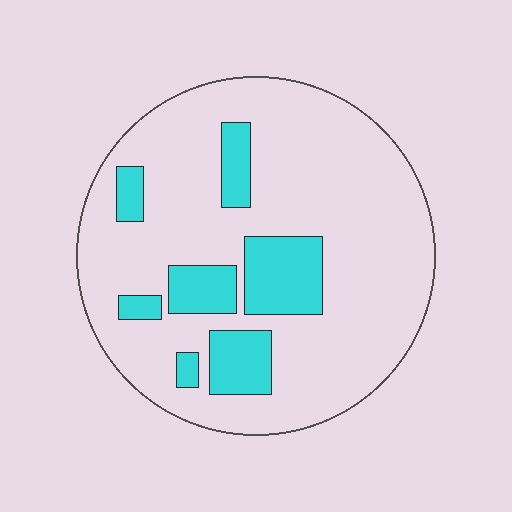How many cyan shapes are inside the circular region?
7.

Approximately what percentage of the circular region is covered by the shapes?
Approximately 20%.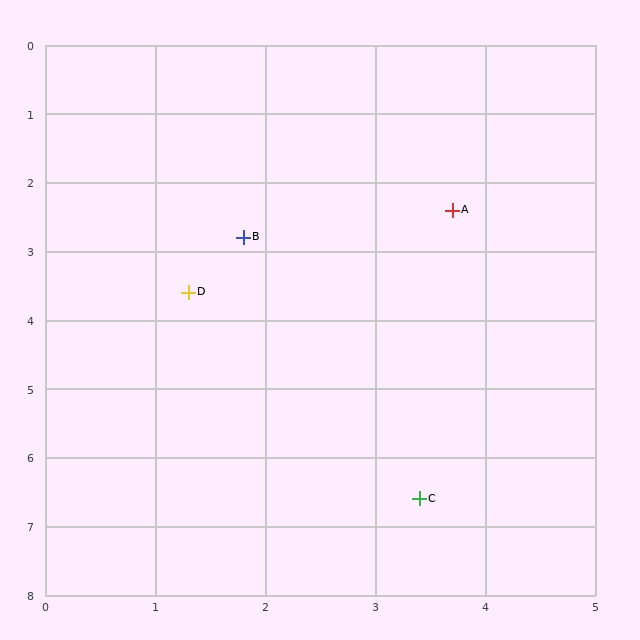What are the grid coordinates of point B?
Point B is at approximately (1.8, 2.8).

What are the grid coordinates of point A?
Point A is at approximately (3.7, 2.4).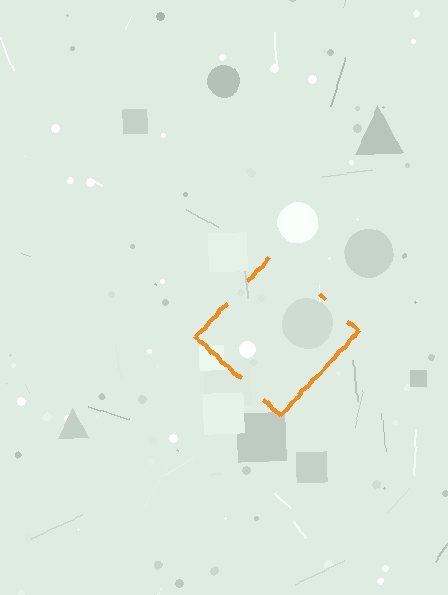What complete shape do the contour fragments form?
The contour fragments form a diamond.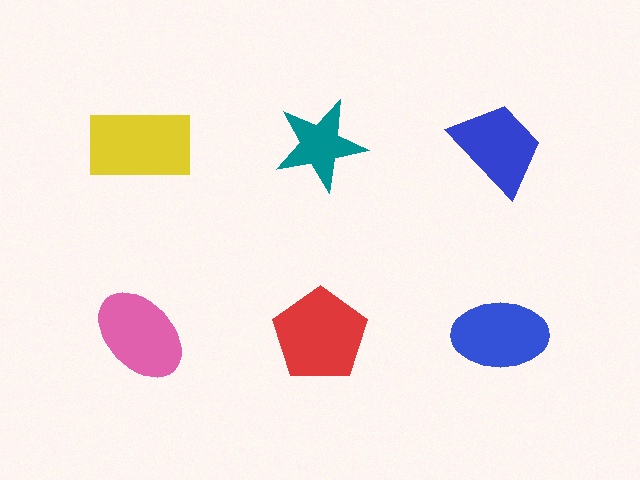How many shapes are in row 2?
3 shapes.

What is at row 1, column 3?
A blue trapezoid.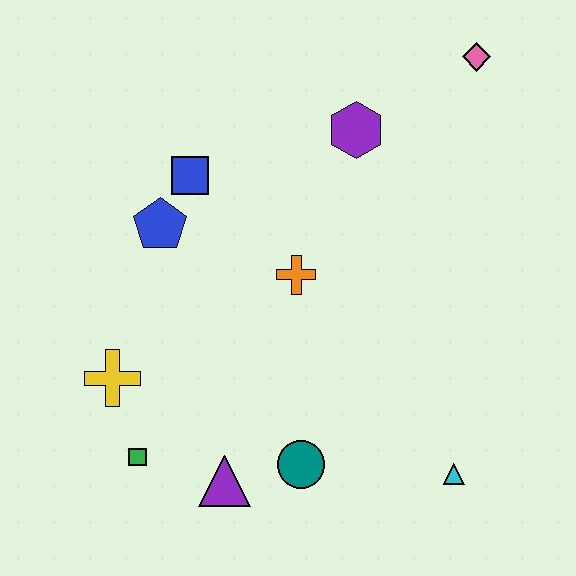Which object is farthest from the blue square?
The cyan triangle is farthest from the blue square.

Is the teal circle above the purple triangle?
Yes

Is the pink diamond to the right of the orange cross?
Yes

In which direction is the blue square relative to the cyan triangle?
The blue square is above the cyan triangle.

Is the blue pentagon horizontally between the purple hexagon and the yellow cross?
Yes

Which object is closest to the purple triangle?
The teal circle is closest to the purple triangle.